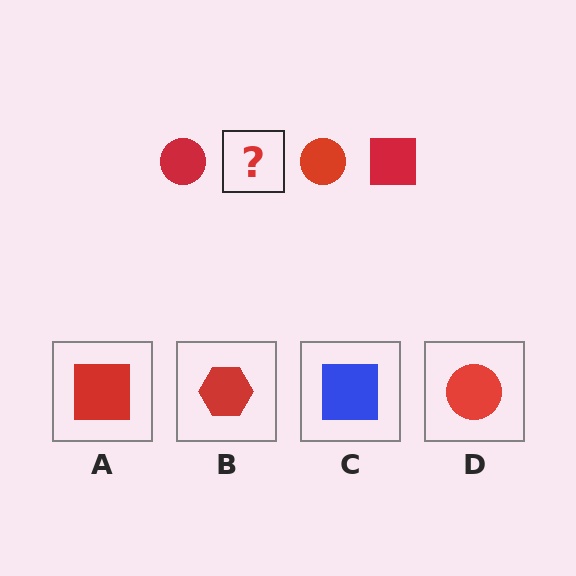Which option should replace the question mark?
Option A.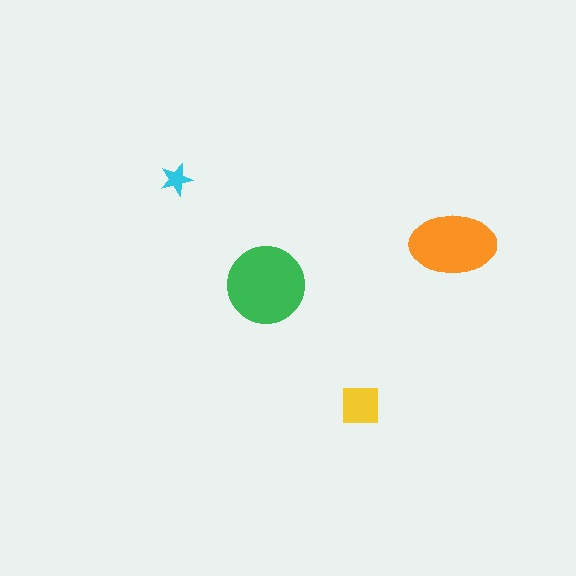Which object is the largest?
The green circle.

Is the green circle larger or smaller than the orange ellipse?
Larger.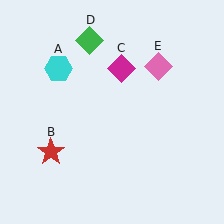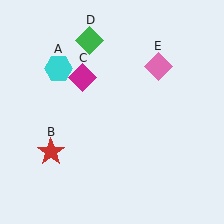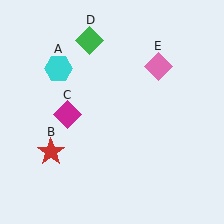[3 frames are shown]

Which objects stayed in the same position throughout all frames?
Cyan hexagon (object A) and red star (object B) and green diamond (object D) and pink diamond (object E) remained stationary.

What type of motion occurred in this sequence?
The magenta diamond (object C) rotated counterclockwise around the center of the scene.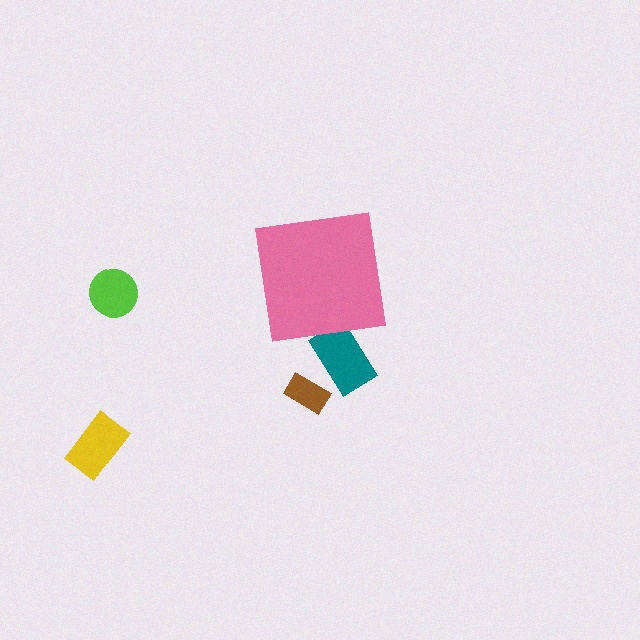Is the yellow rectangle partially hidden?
No, the yellow rectangle is fully visible.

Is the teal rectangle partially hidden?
Yes, the teal rectangle is partially hidden behind the pink square.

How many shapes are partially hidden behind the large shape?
1 shape is partially hidden.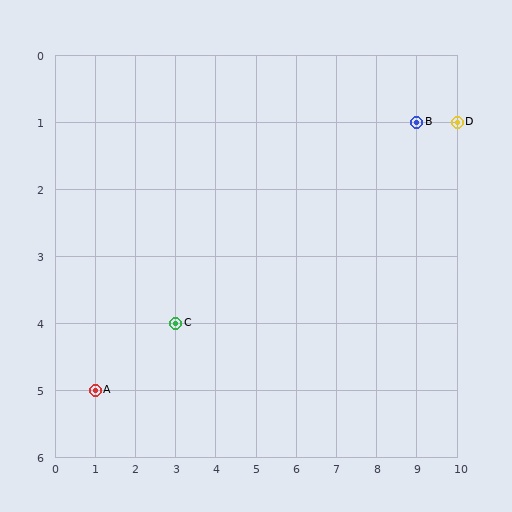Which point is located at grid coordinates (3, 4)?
Point C is at (3, 4).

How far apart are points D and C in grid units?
Points D and C are 7 columns and 3 rows apart (about 7.6 grid units diagonally).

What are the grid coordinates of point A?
Point A is at grid coordinates (1, 5).